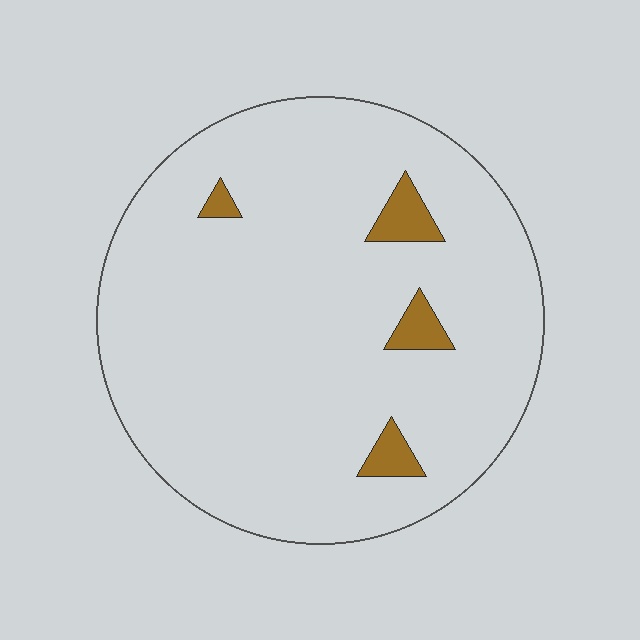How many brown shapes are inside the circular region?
4.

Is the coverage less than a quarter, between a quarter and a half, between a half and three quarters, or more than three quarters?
Less than a quarter.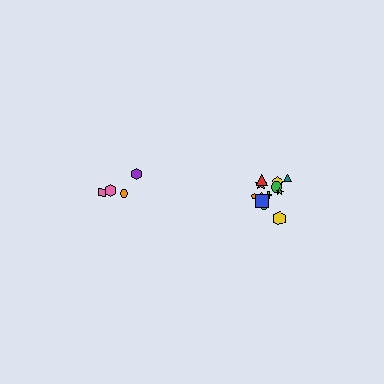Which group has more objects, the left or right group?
The right group.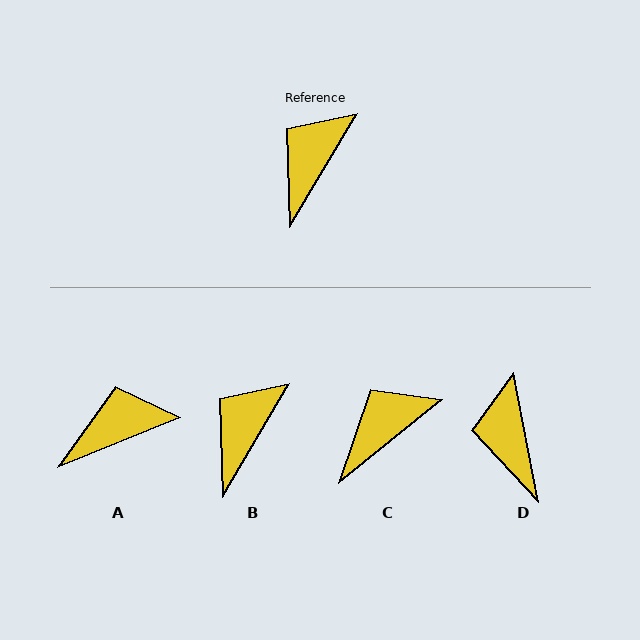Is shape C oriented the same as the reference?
No, it is off by about 21 degrees.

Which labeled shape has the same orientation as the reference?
B.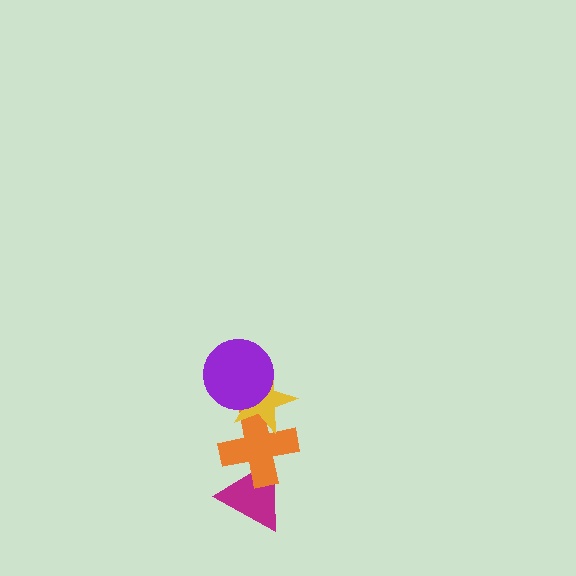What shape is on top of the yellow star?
The purple circle is on top of the yellow star.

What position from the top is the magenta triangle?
The magenta triangle is 4th from the top.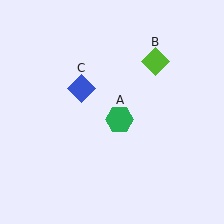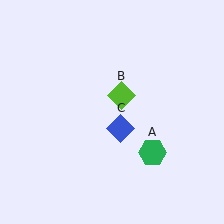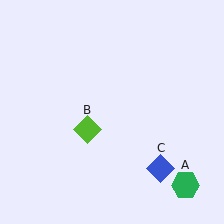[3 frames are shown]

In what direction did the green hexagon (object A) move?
The green hexagon (object A) moved down and to the right.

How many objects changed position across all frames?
3 objects changed position: green hexagon (object A), lime diamond (object B), blue diamond (object C).